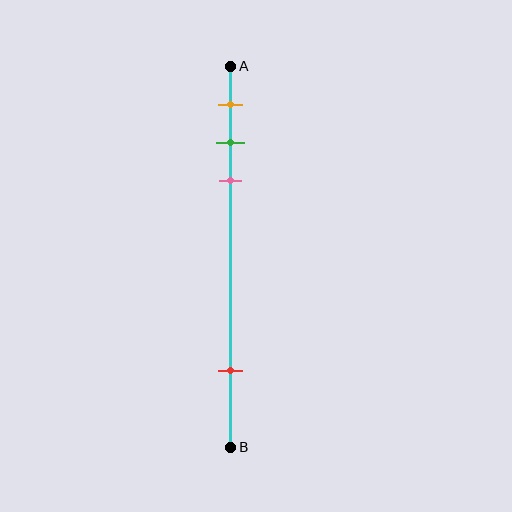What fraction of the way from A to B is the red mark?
The red mark is approximately 80% (0.8) of the way from A to B.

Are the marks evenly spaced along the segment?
No, the marks are not evenly spaced.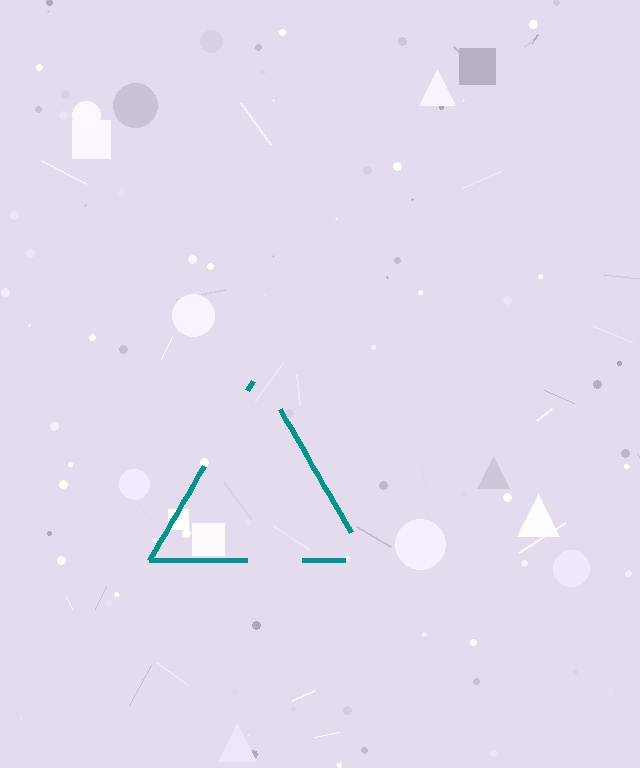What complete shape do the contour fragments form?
The contour fragments form a triangle.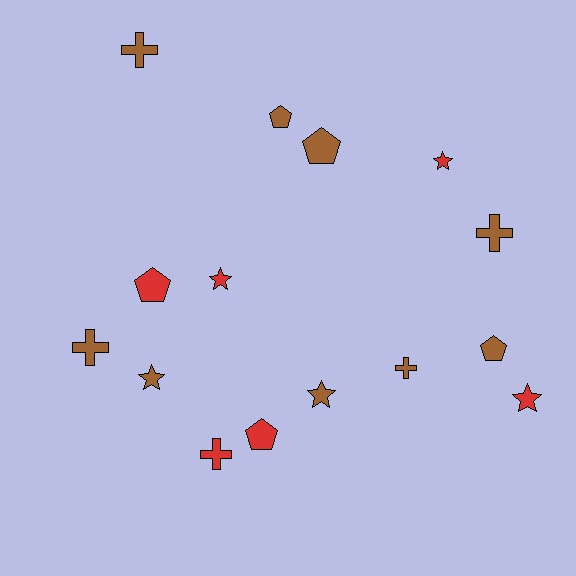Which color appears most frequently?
Brown, with 9 objects.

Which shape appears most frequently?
Star, with 5 objects.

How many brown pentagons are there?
There are 3 brown pentagons.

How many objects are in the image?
There are 15 objects.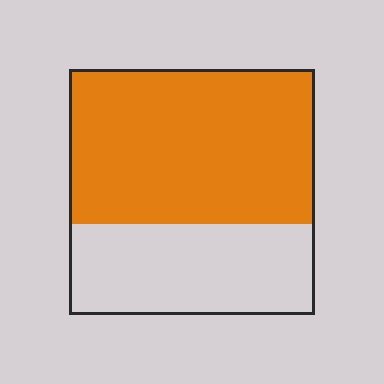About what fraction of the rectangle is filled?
About five eighths (5/8).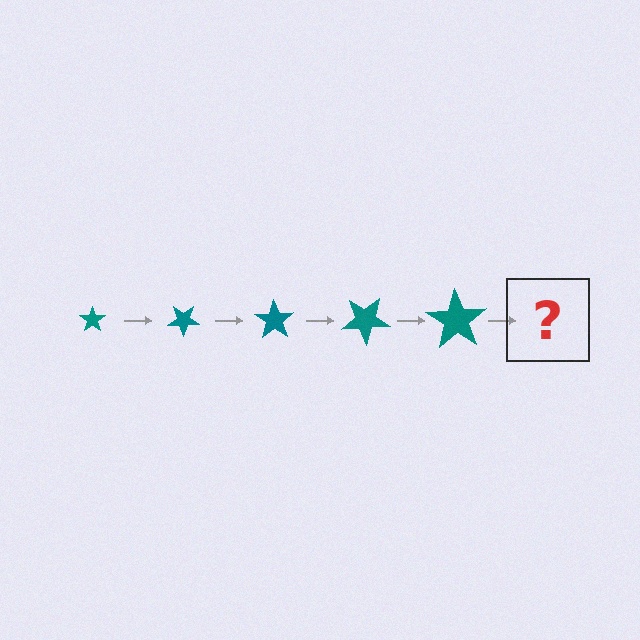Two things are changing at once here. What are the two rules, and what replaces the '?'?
The two rules are that the star grows larger each step and it rotates 35 degrees each step. The '?' should be a star, larger than the previous one and rotated 175 degrees from the start.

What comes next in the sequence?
The next element should be a star, larger than the previous one and rotated 175 degrees from the start.